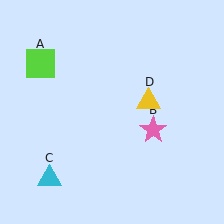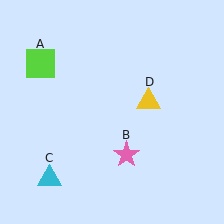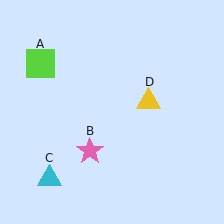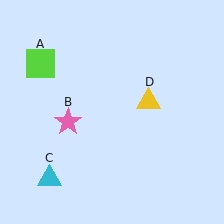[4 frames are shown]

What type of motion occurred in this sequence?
The pink star (object B) rotated clockwise around the center of the scene.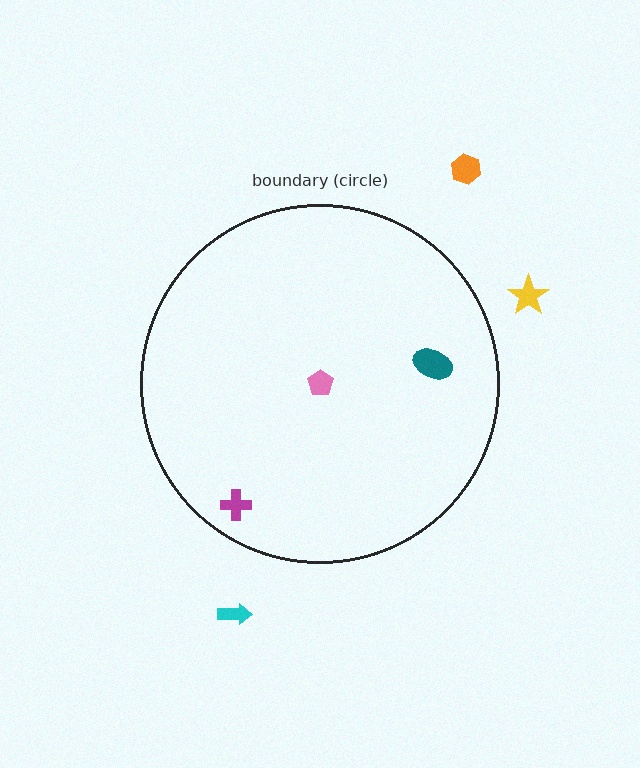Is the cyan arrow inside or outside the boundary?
Outside.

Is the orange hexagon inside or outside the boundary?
Outside.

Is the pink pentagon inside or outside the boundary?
Inside.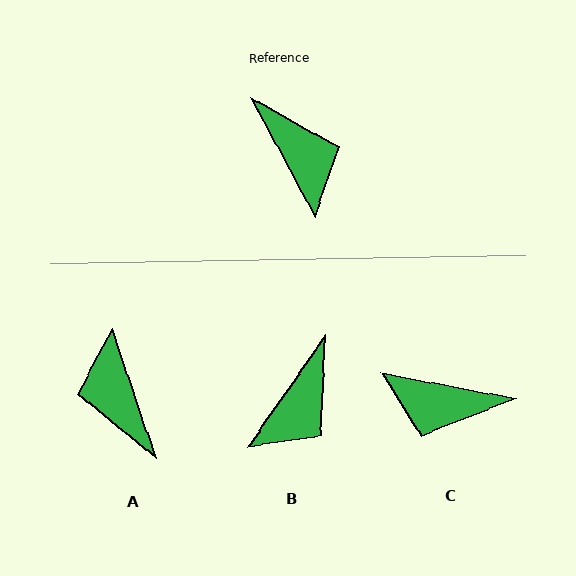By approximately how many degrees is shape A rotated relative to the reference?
Approximately 170 degrees counter-clockwise.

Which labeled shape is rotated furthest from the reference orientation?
A, about 170 degrees away.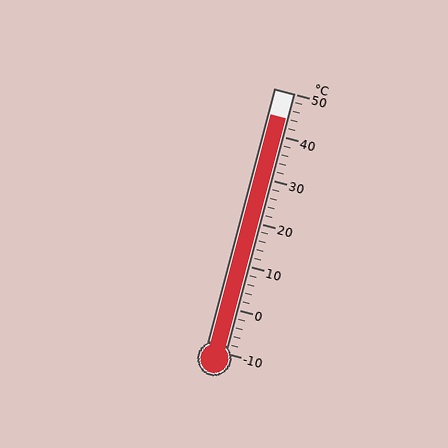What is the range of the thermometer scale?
The thermometer scale ranges from -10°C to 50°C.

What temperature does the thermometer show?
The thermometer shows approximately 44°C.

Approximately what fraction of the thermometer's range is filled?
The thermometer is filled to approximately 90% of its range.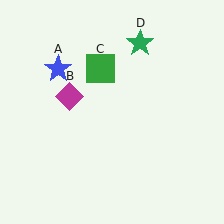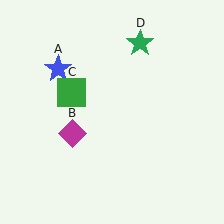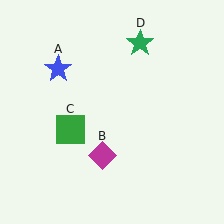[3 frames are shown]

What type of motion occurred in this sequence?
The magenta diamond (object B), green square (object C) rotated counterclockwise around the center of the scene.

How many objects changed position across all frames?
2 objects changed position: magenta diamond (object B), green square (object C).